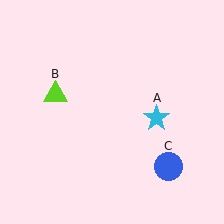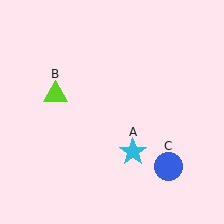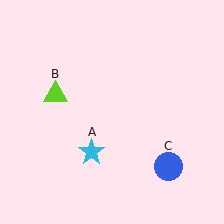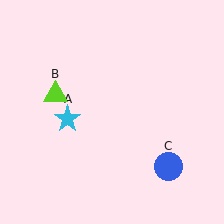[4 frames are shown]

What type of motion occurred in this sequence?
The cyan star (object A) rotated clockwise around the center of the scene.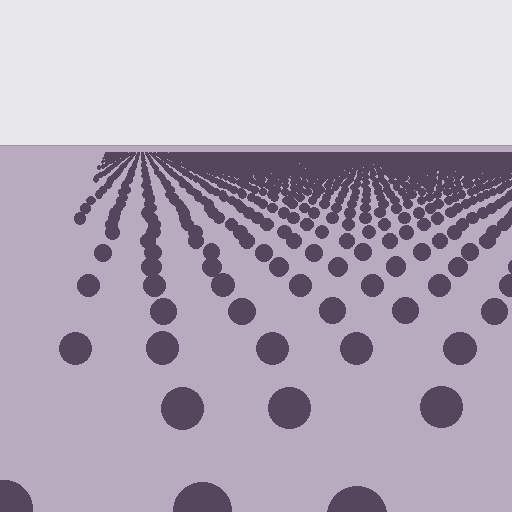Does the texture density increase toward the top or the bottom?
Density increases toward the top.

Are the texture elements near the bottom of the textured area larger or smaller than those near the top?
Larger. Near the bottom, elements are closer to the viewer and appear at a bigger on-screen size.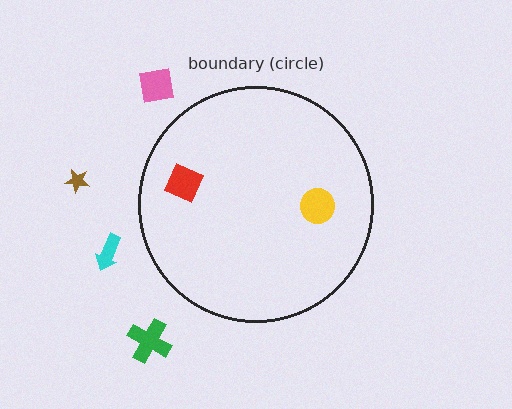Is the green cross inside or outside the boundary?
Outside.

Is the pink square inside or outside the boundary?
Outside.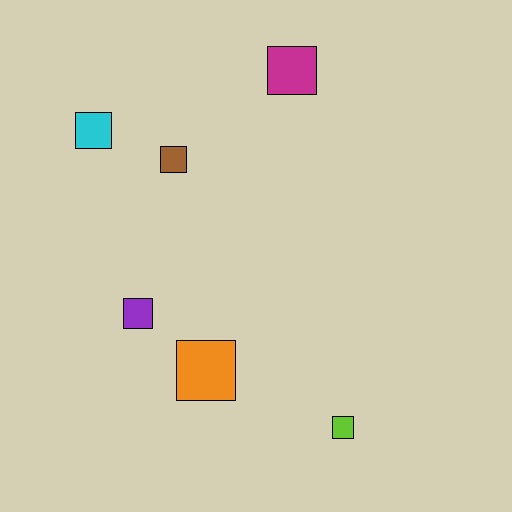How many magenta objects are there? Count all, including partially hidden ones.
There is 1 magenta object.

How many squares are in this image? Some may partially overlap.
There are 6 squares.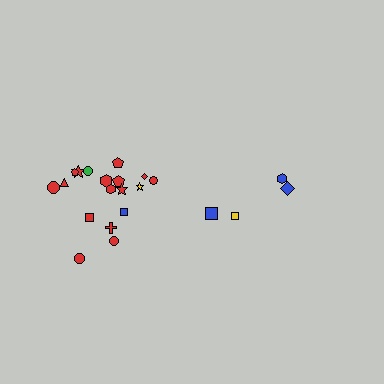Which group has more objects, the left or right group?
The left group.